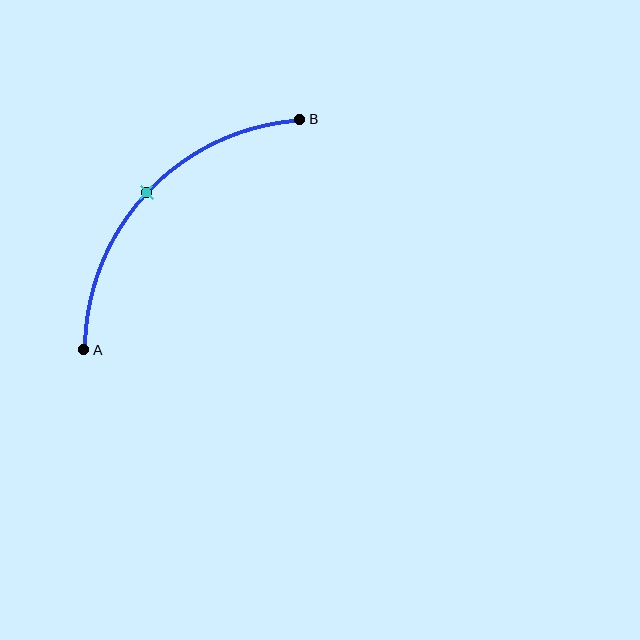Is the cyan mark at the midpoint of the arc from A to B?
Yes. The cyan mark lies on the arc at equal arc-length from both A and B — it is the arc midpoint.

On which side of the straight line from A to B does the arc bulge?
The arc bulges above and to the left of the straight line connecting A and B.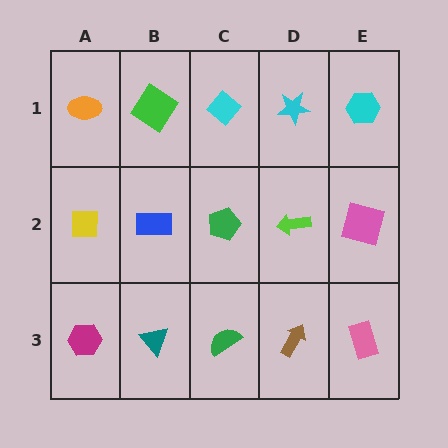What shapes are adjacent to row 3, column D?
A lime arrow (row 2, column D), a green semicircle (row 3, column C), a pink rectangle (row 3, column E).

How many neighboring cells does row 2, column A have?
3.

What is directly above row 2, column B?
A green diamond.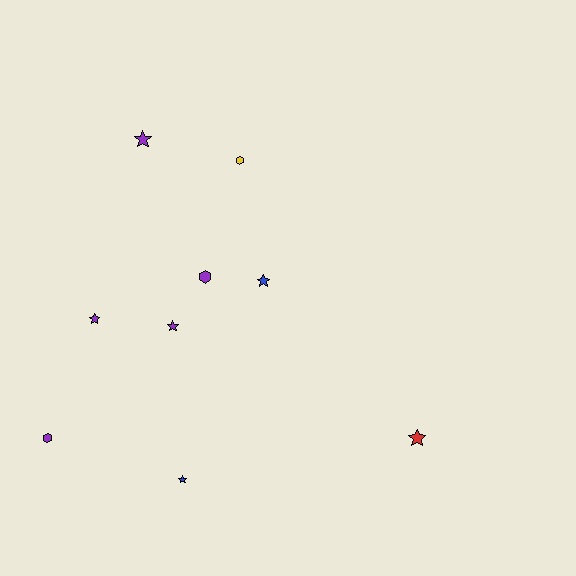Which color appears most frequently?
Purple, with 5 objects.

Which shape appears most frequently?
Star, with 6 objects.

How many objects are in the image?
There are 9 objects.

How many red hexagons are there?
There are no red hexagons.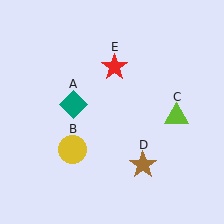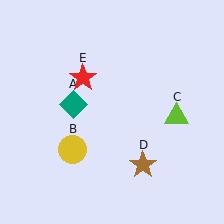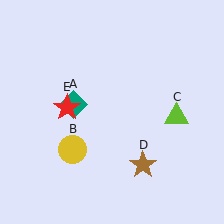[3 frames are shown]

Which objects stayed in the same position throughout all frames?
Teal diamond (object A) and yellow circle (object B) and lime triangle (object C) and brown star (object D) remained stationary.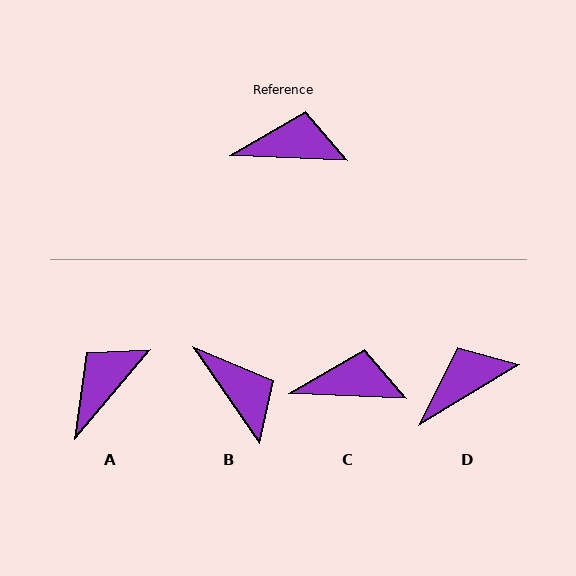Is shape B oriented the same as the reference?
No, it is off by about 53 degrees.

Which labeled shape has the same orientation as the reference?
C.